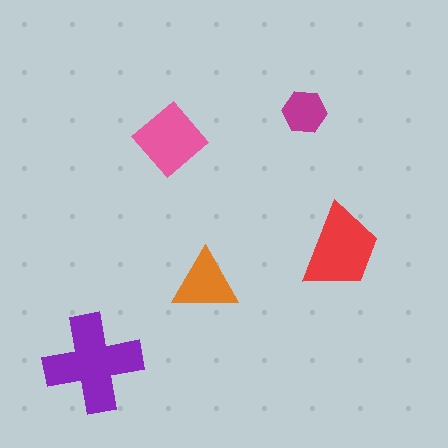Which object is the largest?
The purple cross.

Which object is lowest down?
The purple cross is bottommost.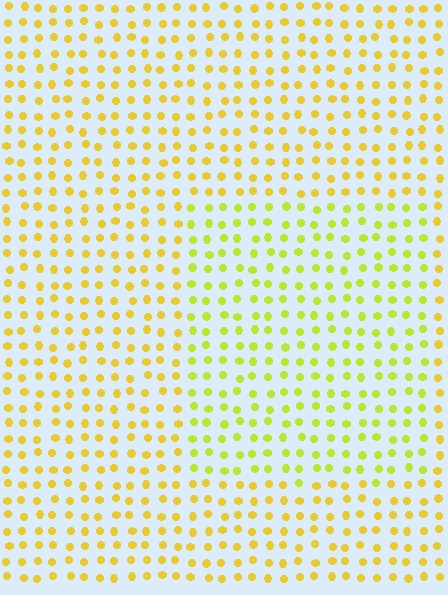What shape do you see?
I see a rectangle.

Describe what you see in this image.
The image is filled with small yellow elements in a uniform arrangement. A rectangle-shaped region is visible where the elements are tinted to a slightly different hue, forming a subtle color boundary.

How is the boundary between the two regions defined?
The boundary is defined purely by a slight shift in hue (about 25 degrees). Spacing, size, and orientation are identical on both sides.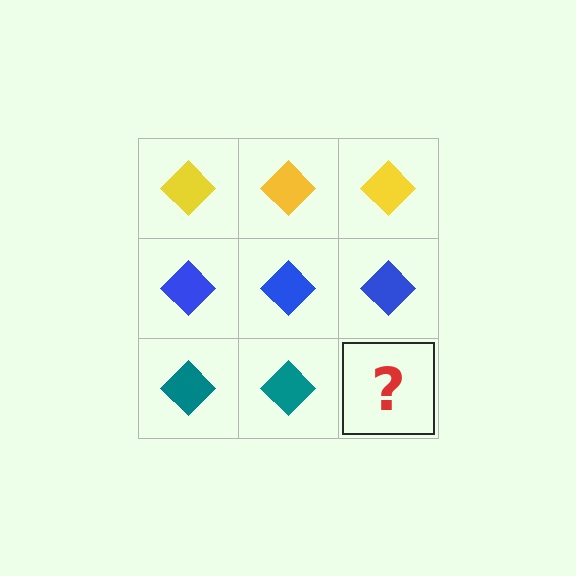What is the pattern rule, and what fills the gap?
The rule is that each row has a consistent color. The gap should be filled with a teal diamond.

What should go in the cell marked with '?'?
The missing cell should contain a teal diamond.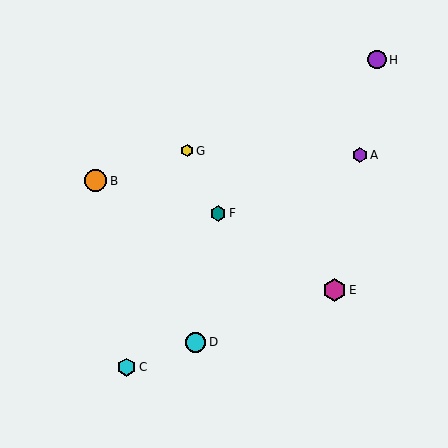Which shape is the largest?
The magenta hexagon (labeled E) is the largest.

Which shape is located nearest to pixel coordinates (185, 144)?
The yellow hexagon (labeled G) at (187, 151) is nearest to that location.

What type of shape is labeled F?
Shape F is a teal hexagon.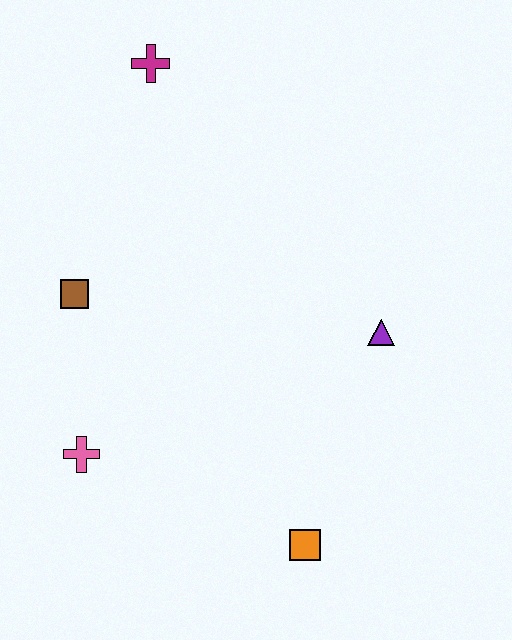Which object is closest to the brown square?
The pink cross is closest to the brown square.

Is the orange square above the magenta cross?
No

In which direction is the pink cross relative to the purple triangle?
The pink cross is to the left of the purple triangle.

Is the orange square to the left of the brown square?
No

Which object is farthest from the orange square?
The magenta cross is farthest from the orange square.